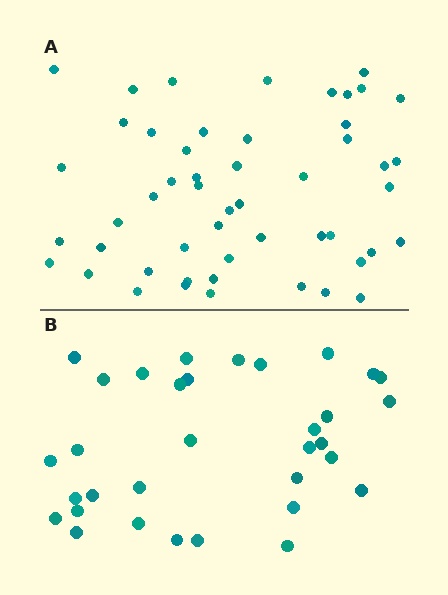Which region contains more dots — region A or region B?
Region A (the top region) has more dots.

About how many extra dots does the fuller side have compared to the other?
Region A has approximately 20 more dots than region B.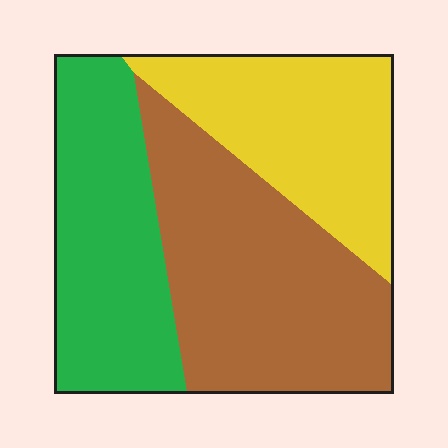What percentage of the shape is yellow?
Yellow covers about 30% of the shape.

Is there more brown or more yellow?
Brown.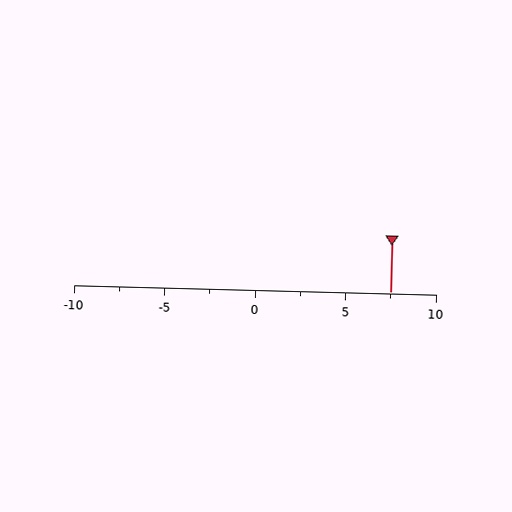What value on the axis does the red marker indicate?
The marker indicates approximately 7.5.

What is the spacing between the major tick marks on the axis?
The major ticks are spaced 5 apart.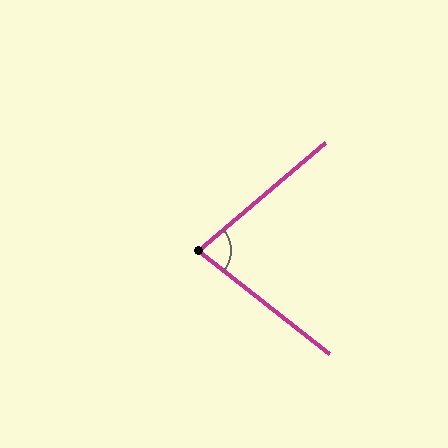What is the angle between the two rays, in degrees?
Approximately 78 degrees.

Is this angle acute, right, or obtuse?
It is acute.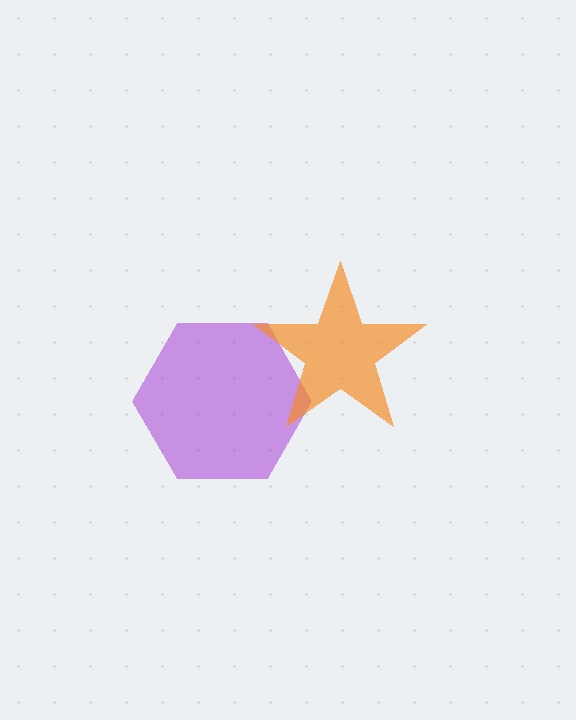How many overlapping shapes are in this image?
There are 2 overlapping shapes in the image.